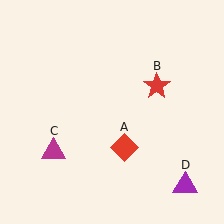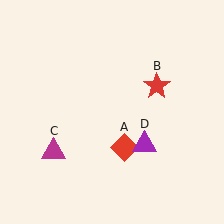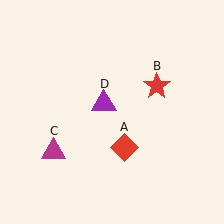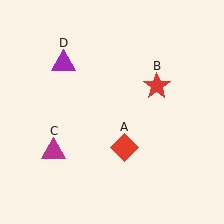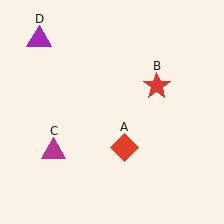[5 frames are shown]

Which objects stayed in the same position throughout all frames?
Red diamond (object A) and red star (object B) and magenta triangle (object C) remained stationary.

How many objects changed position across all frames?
1 object changed position: purple triangle (object D).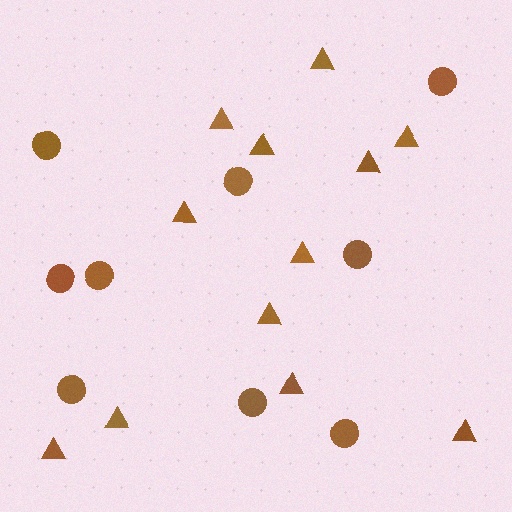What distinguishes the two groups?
There are 2 groups: one group of circles (9) and one group of triangles (12).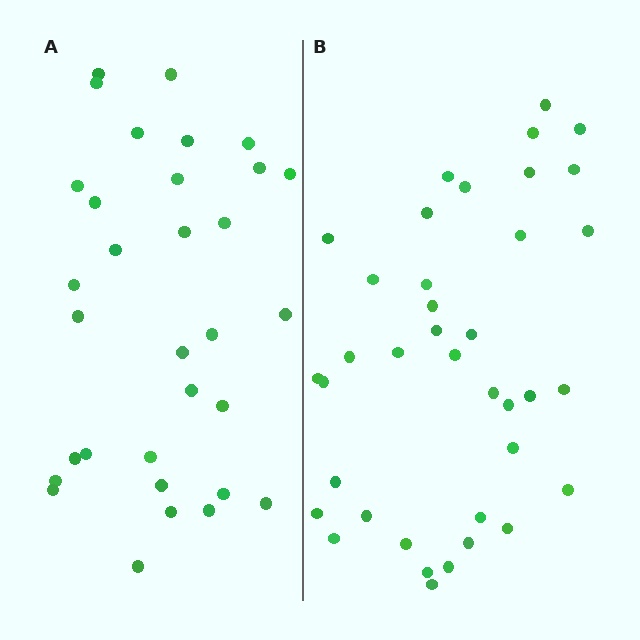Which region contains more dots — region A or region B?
Region B (the right region) has more dots.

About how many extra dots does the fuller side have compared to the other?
Region B has about 6 more dots than region A.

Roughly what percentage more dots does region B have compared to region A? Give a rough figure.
About 20% more.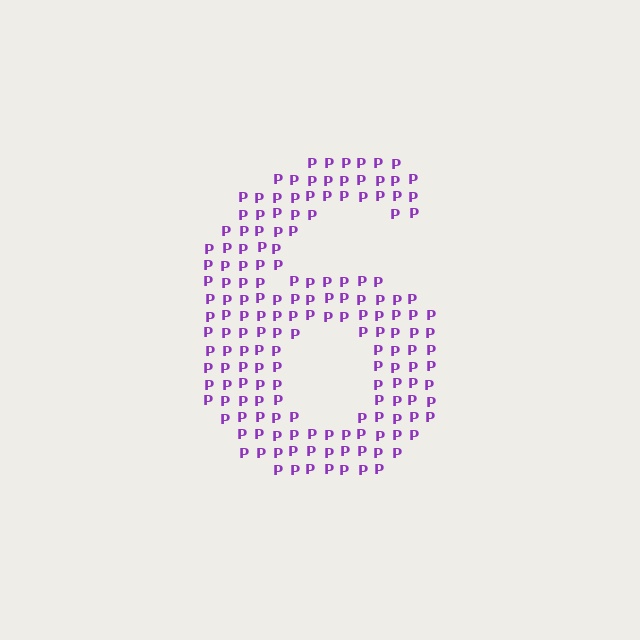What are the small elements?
The small elements are letter P's.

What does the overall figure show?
The overall figure shows the digit 6.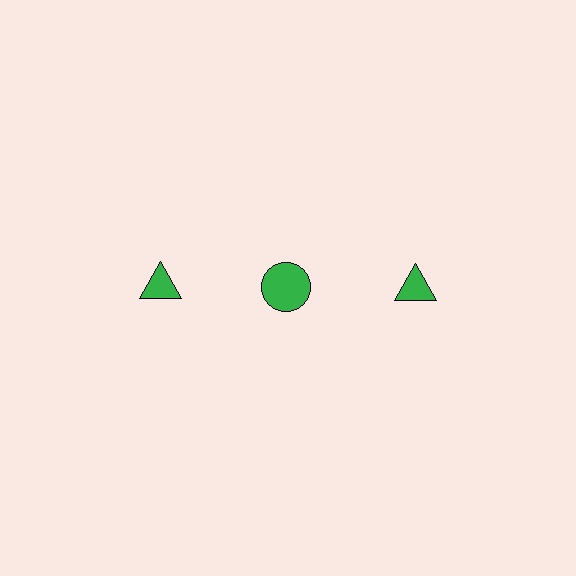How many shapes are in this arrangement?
There are 3 shapes arranged in a grid pattern.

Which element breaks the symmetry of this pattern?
The green circle in the top row, second from left column breaks the symmetry. All other shapes are green triangles.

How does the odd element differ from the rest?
It has a different shape: circle instead of triangle.